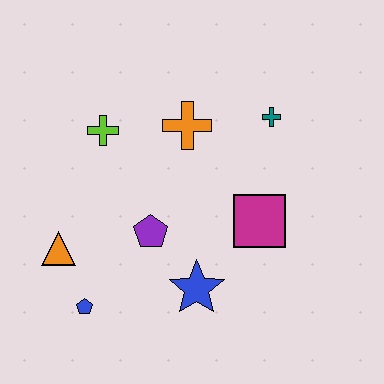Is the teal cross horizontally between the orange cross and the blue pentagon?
No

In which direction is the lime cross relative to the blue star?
The lime cross is above the blue star.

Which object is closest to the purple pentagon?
The blue star is closest to the purple pentagon.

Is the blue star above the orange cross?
No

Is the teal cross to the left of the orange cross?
No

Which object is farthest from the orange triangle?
The teal cross is farthest from the orange triangle.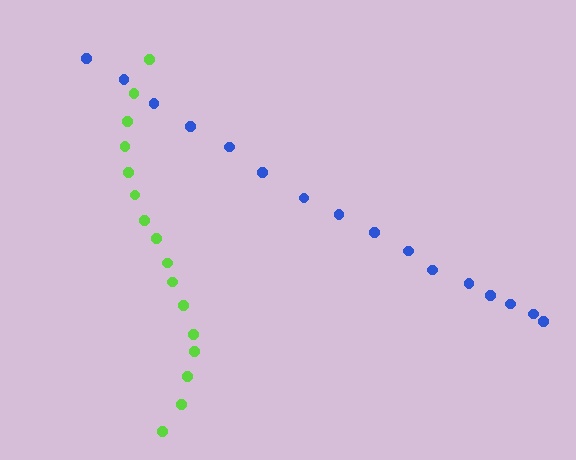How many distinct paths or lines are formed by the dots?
There are 2 distinct paths.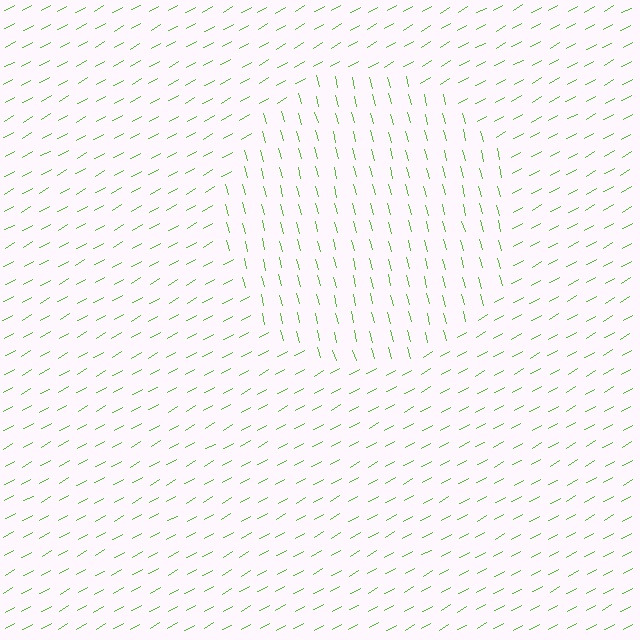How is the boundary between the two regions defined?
The boundary is defined purely by a change in line orientation (approximately 76 degrees difference). All lines are the same color and thickness.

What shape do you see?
I see a circle.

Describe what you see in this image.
The image is filled with small lime line segments. A circle region in the image has lines oriented differently from the surrounding lines, creating a visible texture boundary.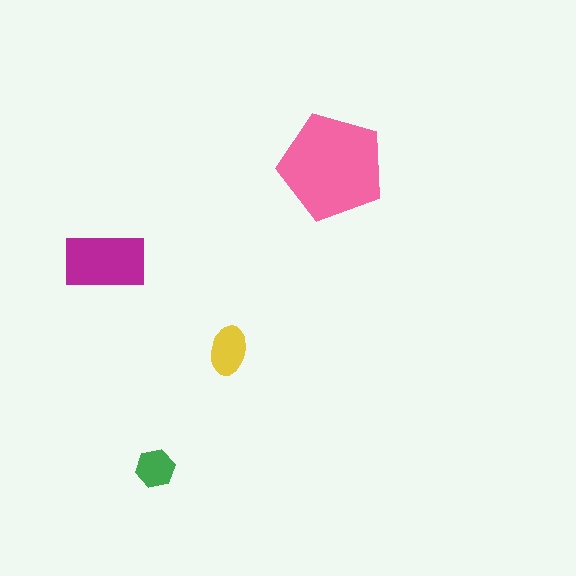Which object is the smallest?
The green hexagon.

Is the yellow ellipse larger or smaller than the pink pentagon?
Smaller.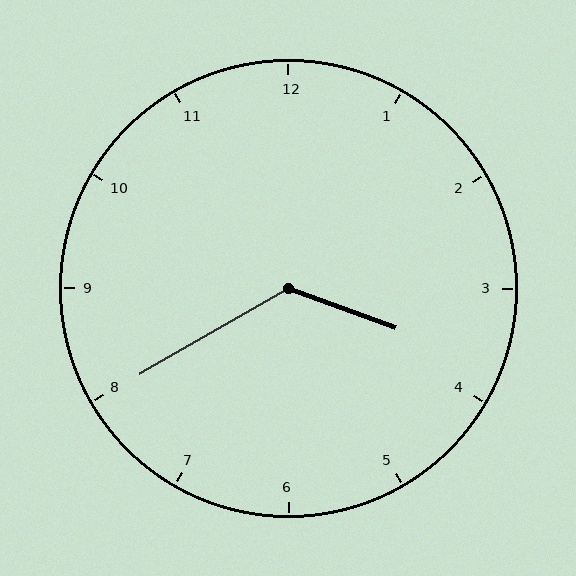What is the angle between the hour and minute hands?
Approximately 130 degrees.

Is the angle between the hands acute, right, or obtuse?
It is obtuse.